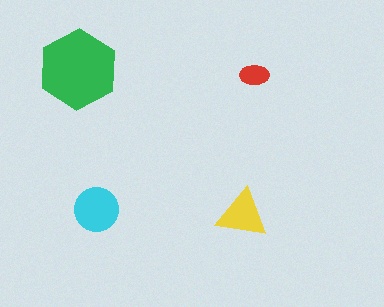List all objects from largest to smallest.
The green hexagon, the cyan circle, the yellow triangle, the red ellipse.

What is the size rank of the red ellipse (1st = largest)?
4th.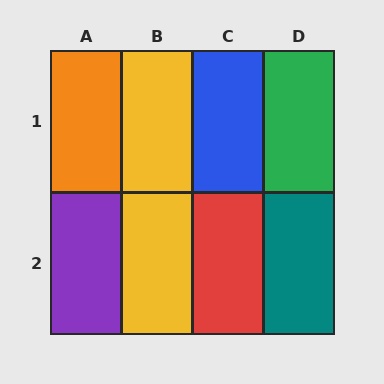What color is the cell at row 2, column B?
Yellow.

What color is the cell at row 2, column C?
Red.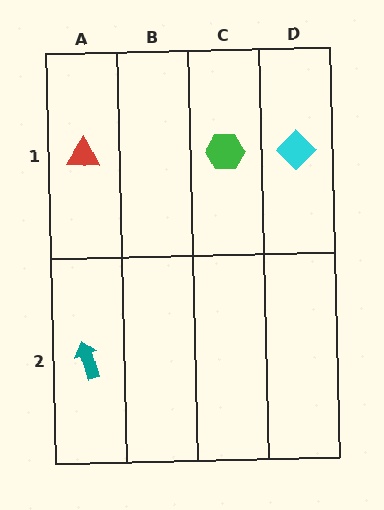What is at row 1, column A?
A red triangle.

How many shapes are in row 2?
1 shape.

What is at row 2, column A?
A teal arrow.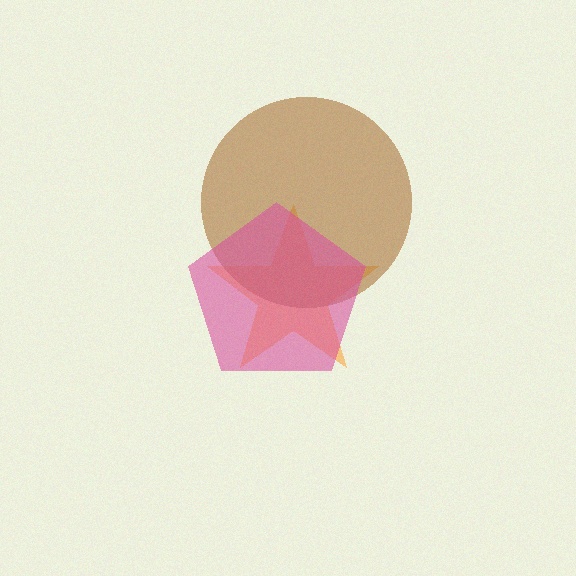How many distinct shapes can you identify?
There are 3 distinct shapes: an orange star, a brown circle, a pink pentagon.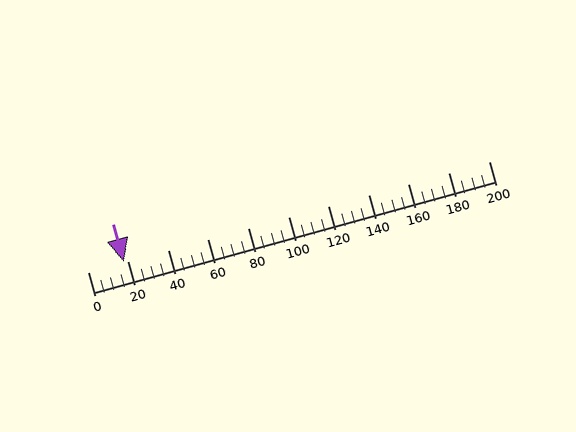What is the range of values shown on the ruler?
The ruler shows values from 0 to 200.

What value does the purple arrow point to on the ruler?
The purple arrow points to approximately 18.